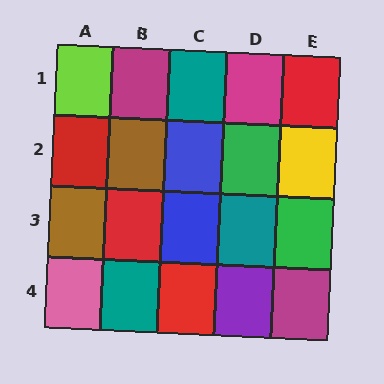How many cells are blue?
2 cells are blue.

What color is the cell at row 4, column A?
Pink.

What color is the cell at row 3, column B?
Red.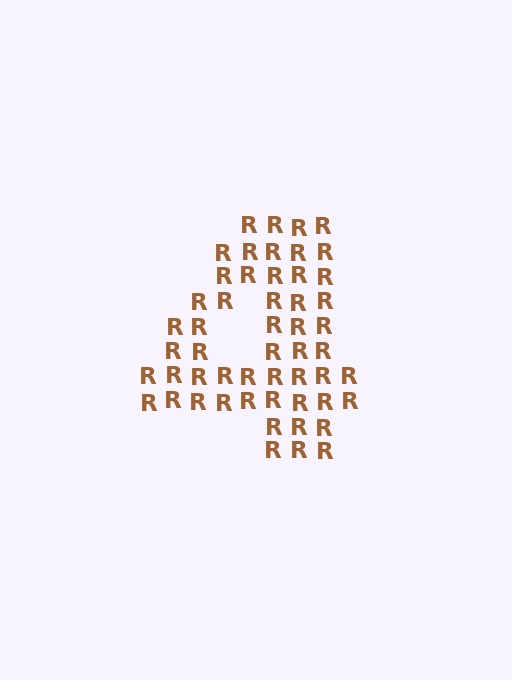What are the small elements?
The small elements are letter R's.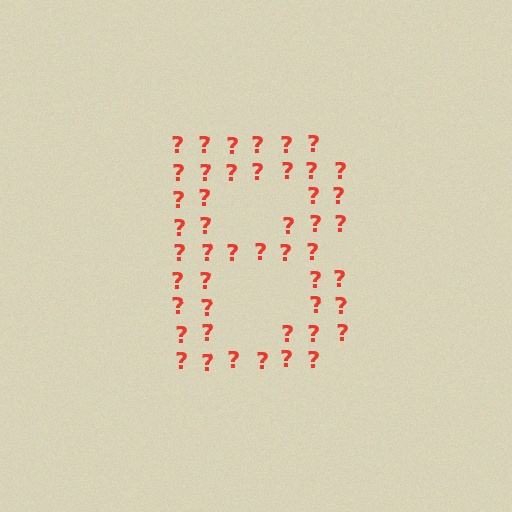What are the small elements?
The small elements are question marks.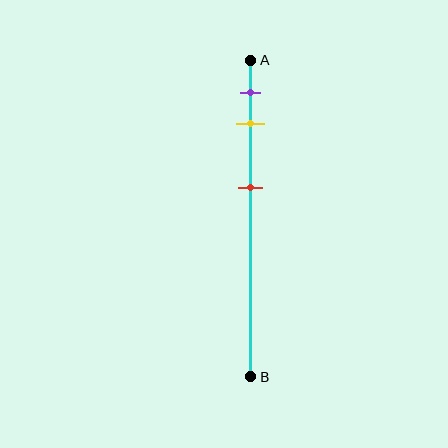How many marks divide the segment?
There are 3 marks dividing the segment.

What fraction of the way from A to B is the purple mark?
The purple mark is approximately 10% (0.1) of the way from A to B.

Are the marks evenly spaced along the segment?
No, the marks are not evenly spaced.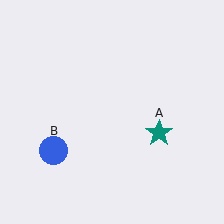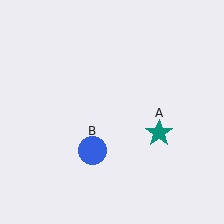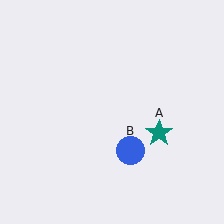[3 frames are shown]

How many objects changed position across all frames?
1 object changed position: blue circle (object B).